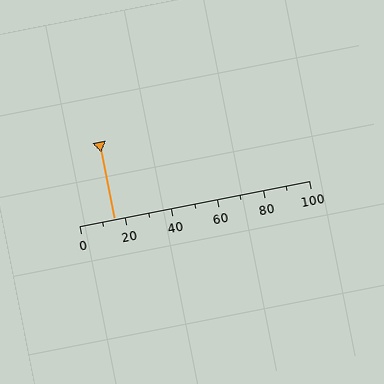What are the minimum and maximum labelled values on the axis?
The axis runs from 0 to 100.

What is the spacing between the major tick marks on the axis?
The major ticks are spaced 20 apart.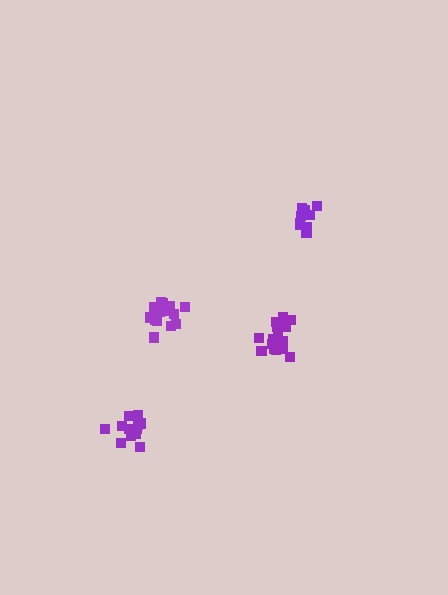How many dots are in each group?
Group 1: 15 dots, Group 2: 10 dots, Group 3: 12 dots, Group 4: 15 dots (52 total).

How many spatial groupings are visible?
There are 4 spatial groupings.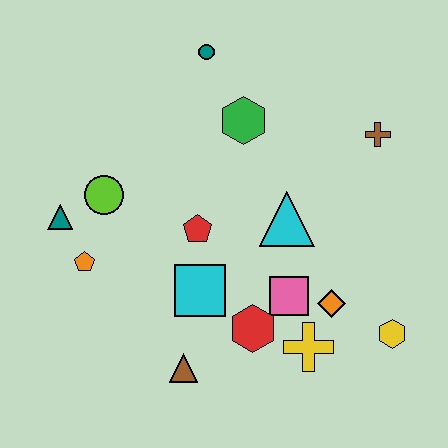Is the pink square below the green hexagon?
Yes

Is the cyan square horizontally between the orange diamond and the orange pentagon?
Yes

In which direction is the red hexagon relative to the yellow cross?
The red hexagon is to the left of the yellow cross.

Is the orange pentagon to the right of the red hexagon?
No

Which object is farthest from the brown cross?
The teal triangle is farthest from the brown cross.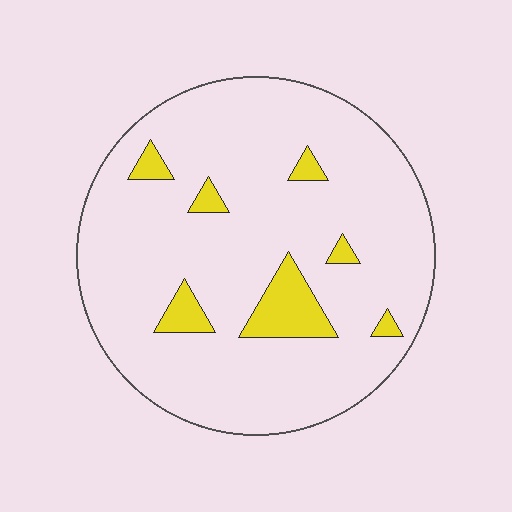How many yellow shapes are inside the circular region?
7.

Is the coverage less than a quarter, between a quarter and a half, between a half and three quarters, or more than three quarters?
Less than a quarter.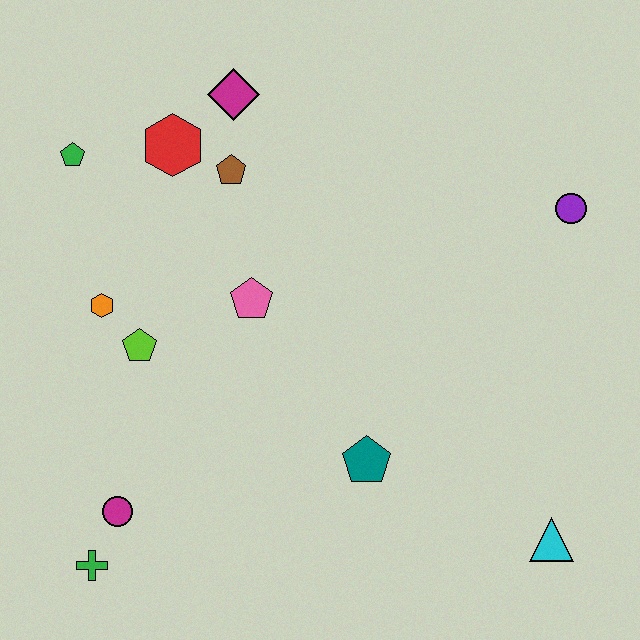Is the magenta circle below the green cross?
No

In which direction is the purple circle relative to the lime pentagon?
The purple circle is to the right of the lime pentagon.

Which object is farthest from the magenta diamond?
The cyan triangle is farthest from the magenta diamond.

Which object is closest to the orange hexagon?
The lime pentagon is closest to the orange hexagon.